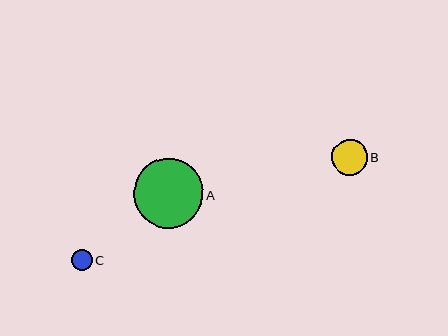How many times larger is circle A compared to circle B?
Circle A is approximately 1.9 times the size of circle B.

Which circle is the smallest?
Circle C is the smallest with a size of approximately 21 pixels.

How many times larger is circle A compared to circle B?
Circle A is approximately 1.9 times the size of circle B.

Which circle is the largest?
Circle A is the largest with a size of approximately 69 pixels.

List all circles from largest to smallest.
From largest to smallest: A, B, C.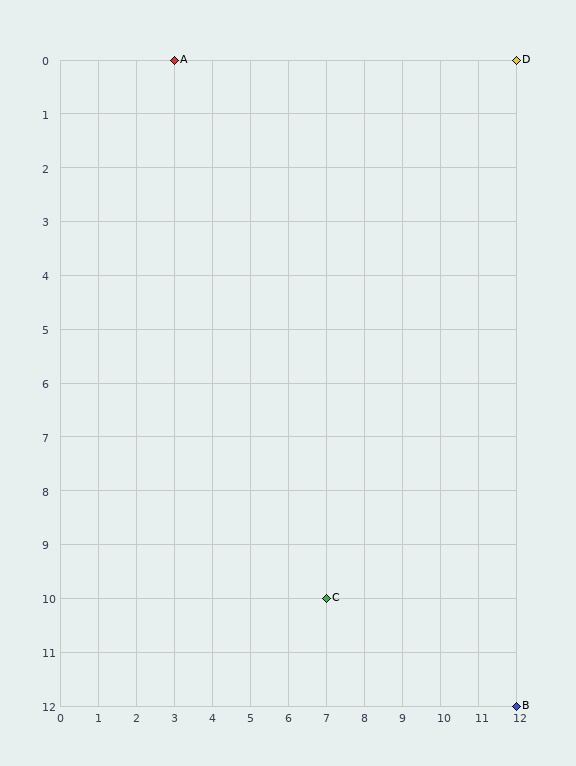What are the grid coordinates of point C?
Point C is at grid coordinates (7, 10).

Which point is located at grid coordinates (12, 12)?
Point B is at (12, 12).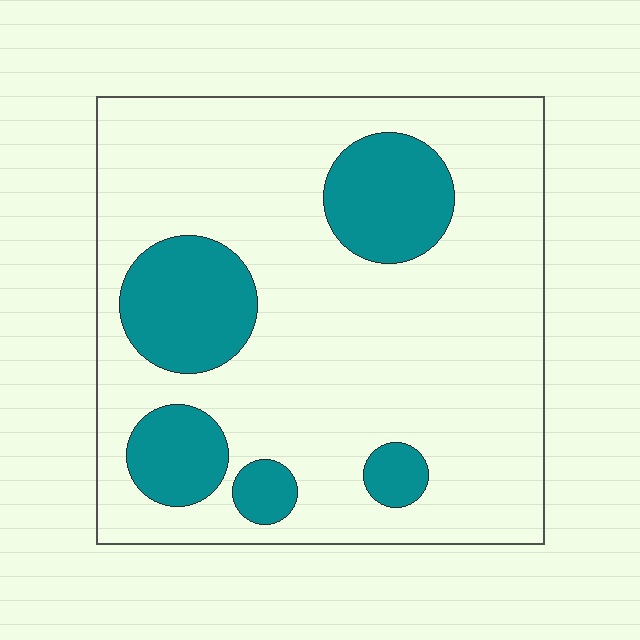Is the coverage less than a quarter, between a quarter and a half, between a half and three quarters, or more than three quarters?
Less than a quarter.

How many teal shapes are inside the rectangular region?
5.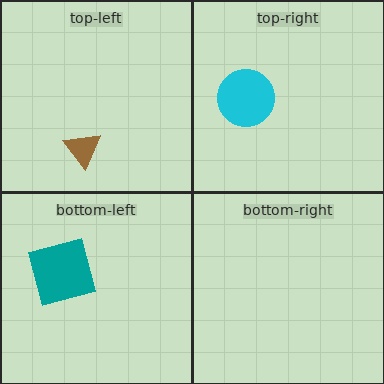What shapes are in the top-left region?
The brown triangle.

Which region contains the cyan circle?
The top-right region.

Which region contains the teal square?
The bottom-left region.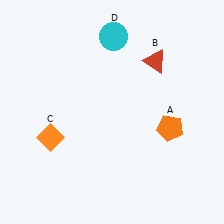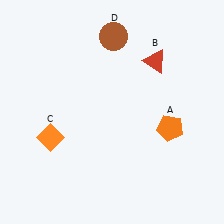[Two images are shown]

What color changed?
The circle (D) changed from cyan in Image 1 to brown in Image 2.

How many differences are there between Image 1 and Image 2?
There is 1 difference between the two images.